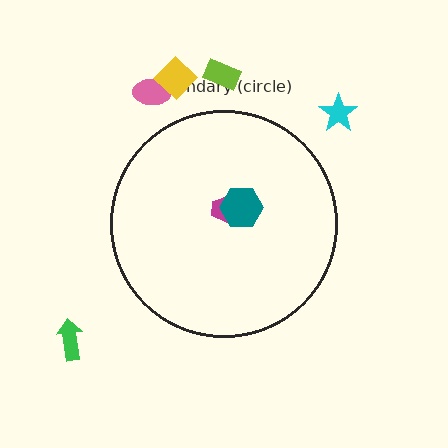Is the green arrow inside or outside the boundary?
Outside.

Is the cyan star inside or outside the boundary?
Outside.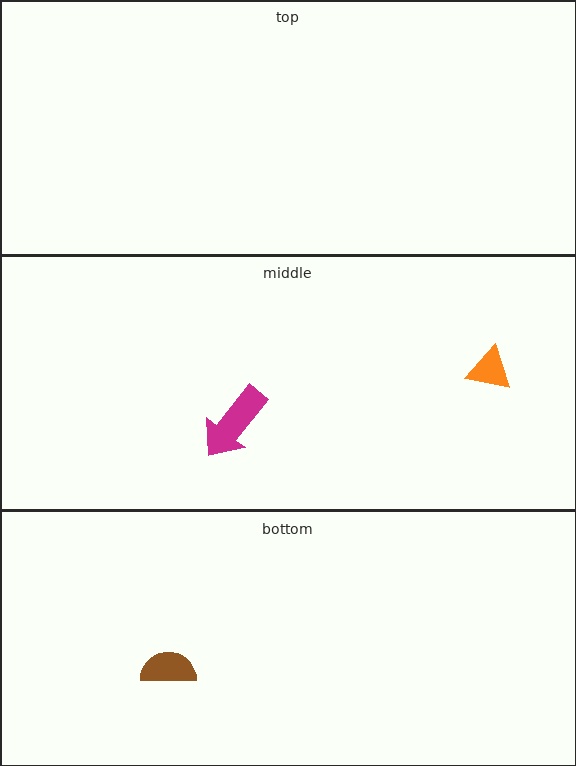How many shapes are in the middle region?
2.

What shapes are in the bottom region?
The brown semicircle.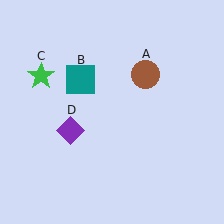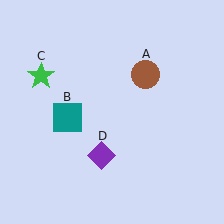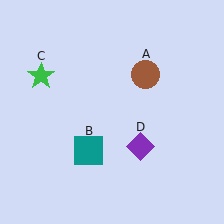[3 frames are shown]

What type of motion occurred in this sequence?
The teal square (object B), purple diamond (object D) rotated counterclockwise around the center of the scene.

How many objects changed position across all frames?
2 objects changed position: teal square (object B), purple diamond (object D).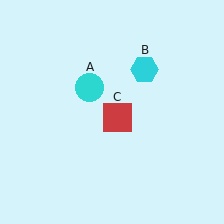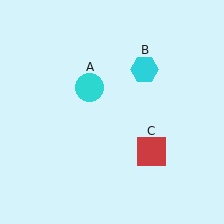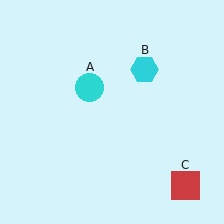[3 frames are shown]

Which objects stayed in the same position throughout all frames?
Cyan circle (object A) and cyan hexagon (object B) remained stationary.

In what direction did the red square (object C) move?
The red square (object C) moved down and to the right.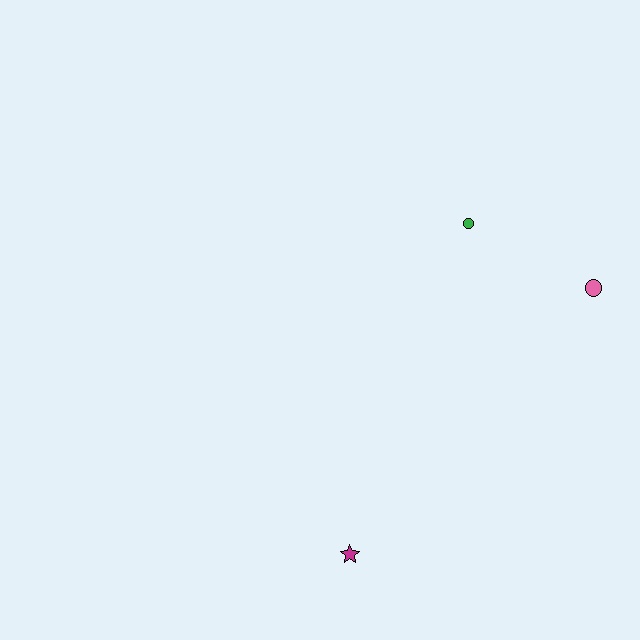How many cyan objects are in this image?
There are no cyan objects.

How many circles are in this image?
There are 2 circles.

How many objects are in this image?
There are 3 objects.